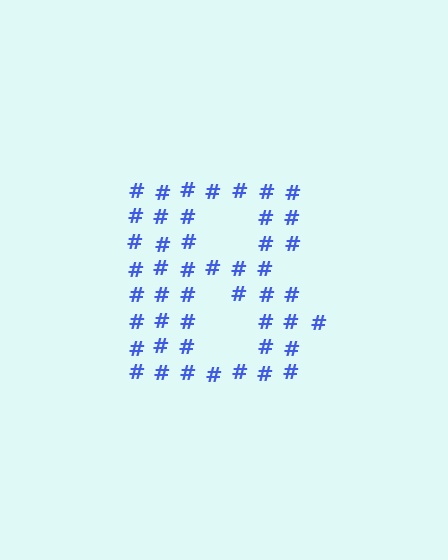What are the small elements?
The small elements are hash symbols.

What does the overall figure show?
The overall figure shows the letter B.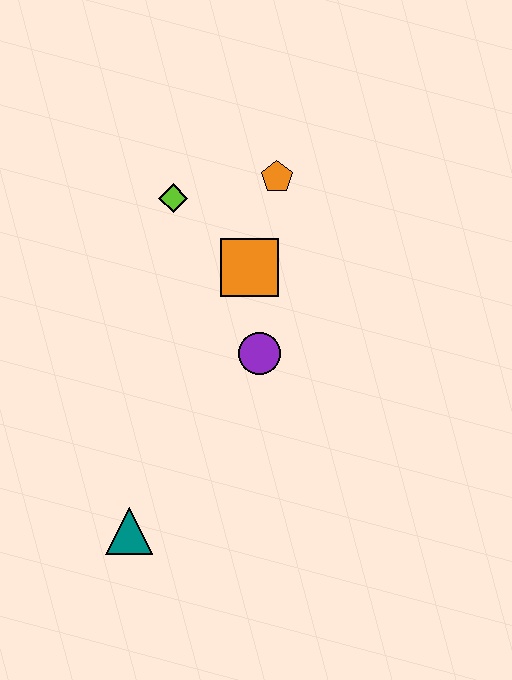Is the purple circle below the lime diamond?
Yes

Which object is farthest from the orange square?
The teal triangle is farthest from the orange square.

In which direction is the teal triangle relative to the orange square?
The teal triangle is below the orange square.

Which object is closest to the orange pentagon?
The orange square is closest to the orange pentagon.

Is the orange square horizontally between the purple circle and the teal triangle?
Yes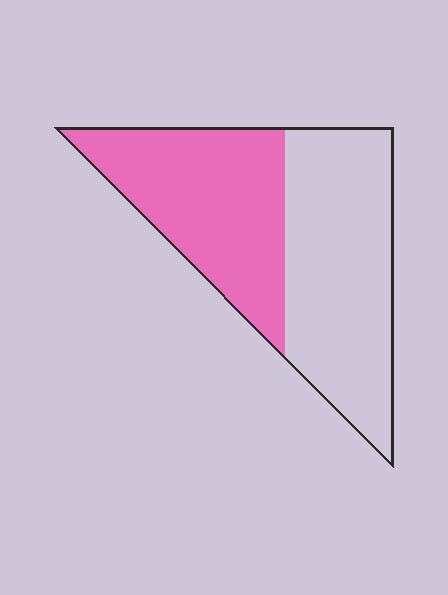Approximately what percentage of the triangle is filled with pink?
Approximately 45%.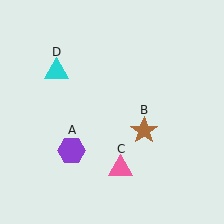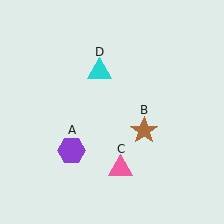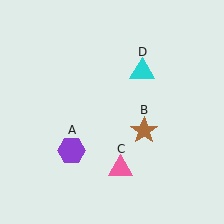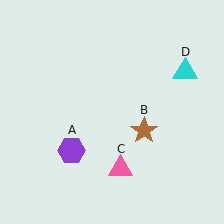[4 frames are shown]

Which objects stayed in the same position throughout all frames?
Purple hexagon (object A) and brown star (object B) and pink triangle (object C) remained stationary.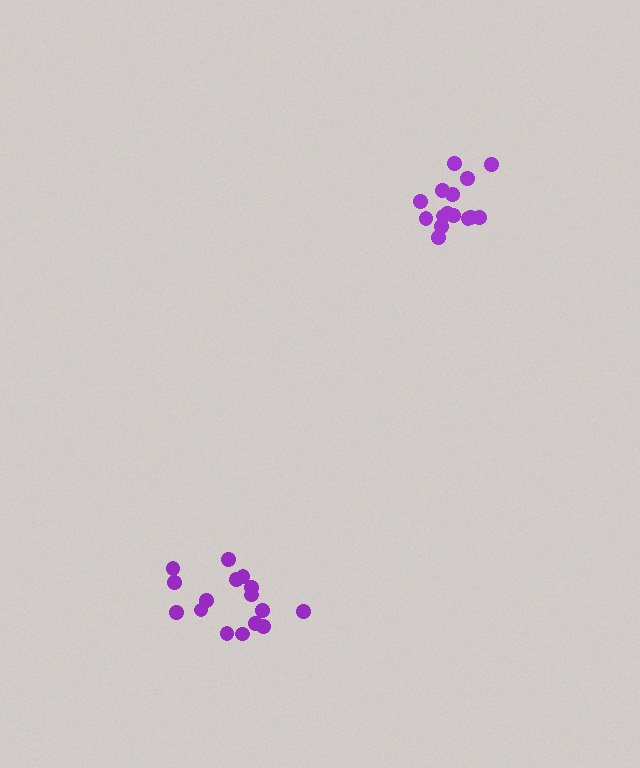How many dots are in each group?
Group 1: 16 dots, Group 2: 15 dots (31 total).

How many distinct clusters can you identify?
There are 2 distinct clusters.